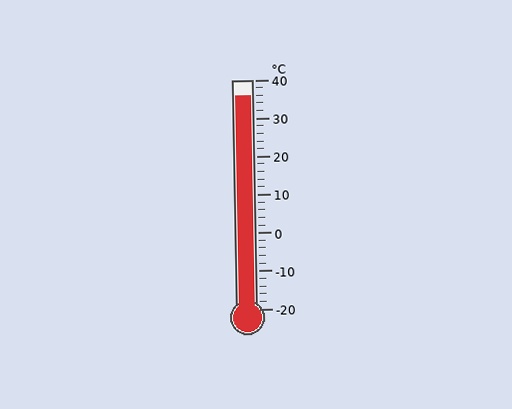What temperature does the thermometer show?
The thermometer shows approximately 36°C.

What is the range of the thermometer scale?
The thermometer scale ranges from -20°C to 40°C.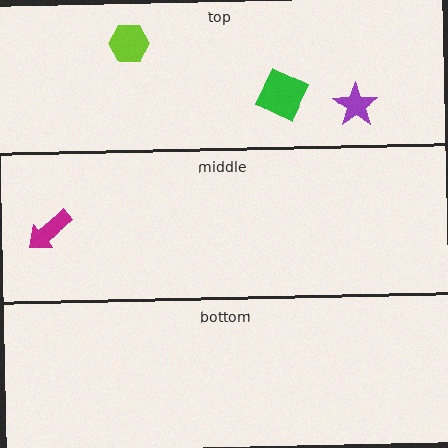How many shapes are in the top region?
3.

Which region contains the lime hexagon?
The top region.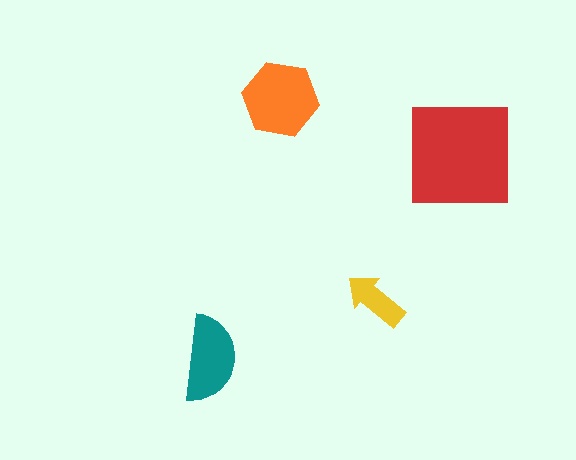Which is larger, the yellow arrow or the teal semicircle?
The teal semicircle.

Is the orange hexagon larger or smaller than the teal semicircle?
Larger.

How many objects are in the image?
There are 4 objects in the image.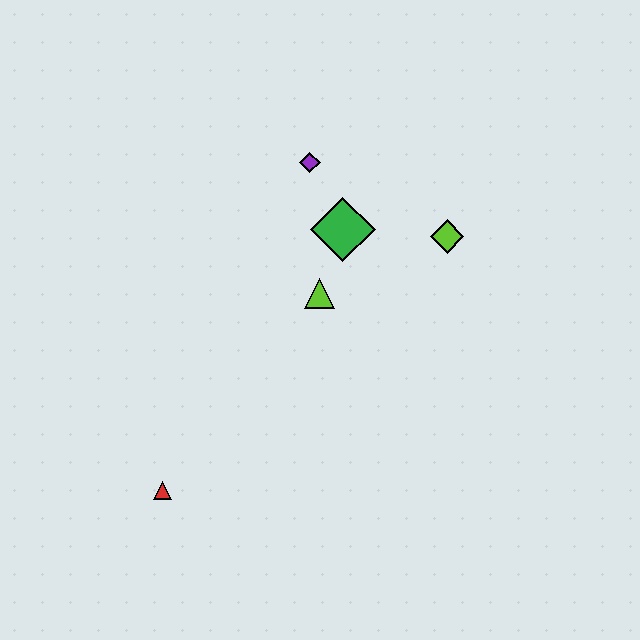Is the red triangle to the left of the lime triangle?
Yes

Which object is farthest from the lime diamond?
The red triangle is farthest from the lime diamond.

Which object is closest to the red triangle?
The lime triangle is closest to the red triangle.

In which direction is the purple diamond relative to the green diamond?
The purple diamond is above the green diamond.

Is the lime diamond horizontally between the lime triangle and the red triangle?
No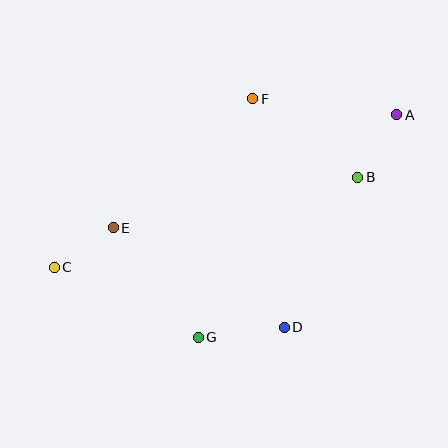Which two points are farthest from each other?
Points A and C are farthest from each other.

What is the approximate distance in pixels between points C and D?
The distance between C and D is approximately 238 pixels.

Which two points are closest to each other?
Points C and E are closest to each other.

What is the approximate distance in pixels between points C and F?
The distance between C and F is approximately 260 pixels.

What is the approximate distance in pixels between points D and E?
The distance between D and E is approximately 198 pixels.